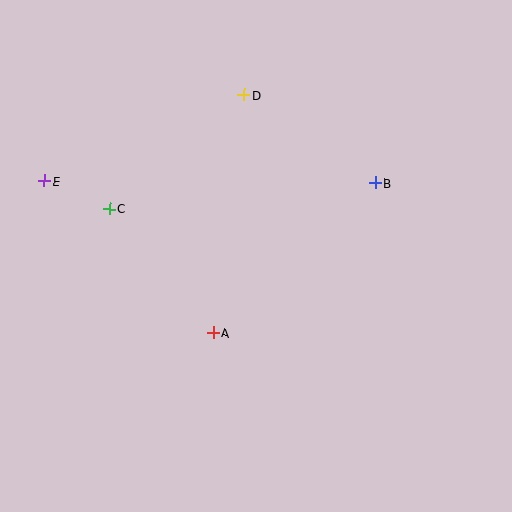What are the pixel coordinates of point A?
Point A is at (213, 333).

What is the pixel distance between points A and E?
The distance between A and E is 227 pixels.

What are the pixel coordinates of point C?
Point C is at (110, 209).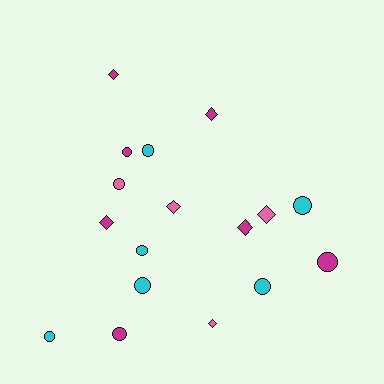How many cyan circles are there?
There are 6 cyan circles.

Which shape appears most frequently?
Circle, with 10 objects.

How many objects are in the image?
There are 17 objects.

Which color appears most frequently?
Magenta, with 7 objects.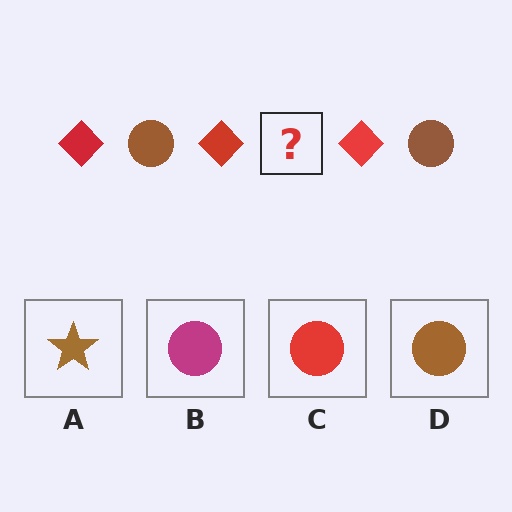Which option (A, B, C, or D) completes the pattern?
D.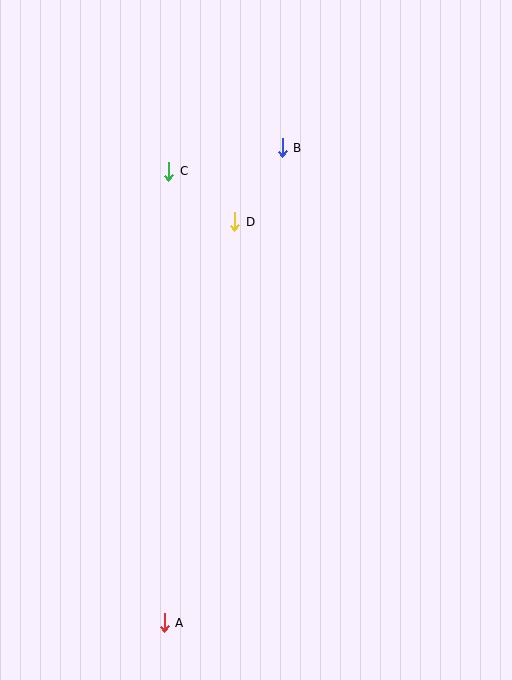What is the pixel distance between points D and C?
The distance between D and C is 83 pixels.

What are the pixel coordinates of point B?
Point B is at (282, 148).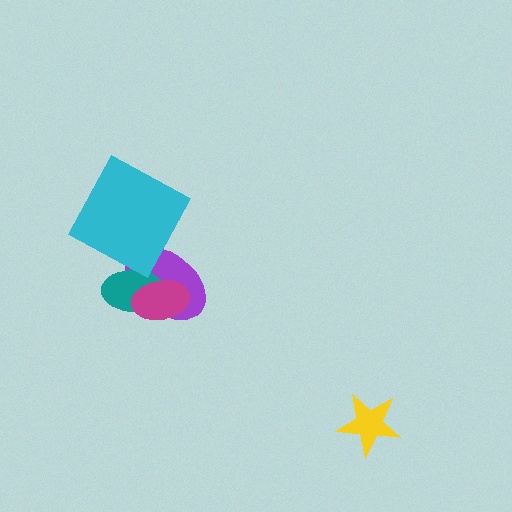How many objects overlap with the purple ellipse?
3 objects overlap with the purple ellipse.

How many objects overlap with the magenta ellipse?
2 objects overlap with the magenta ellipse.